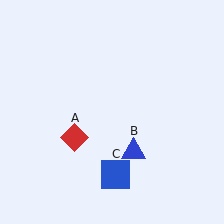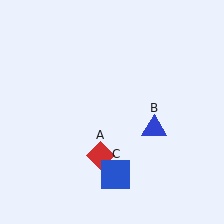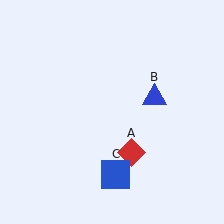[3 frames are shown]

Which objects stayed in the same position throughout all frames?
Blue square (object C) remained stationary.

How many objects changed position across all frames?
2 objects changed position: red diamond (object A), blue triangle (object B).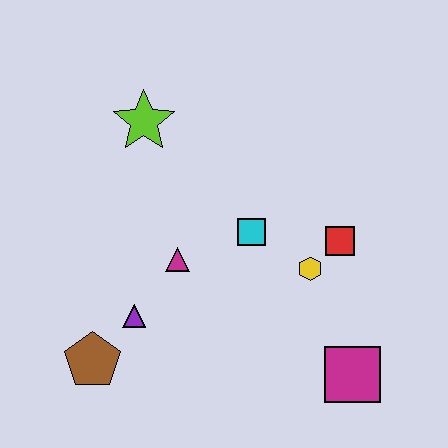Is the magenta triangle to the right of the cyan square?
No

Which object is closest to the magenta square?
The yellow hexagon is closest to the magenta square.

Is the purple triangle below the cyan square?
Yes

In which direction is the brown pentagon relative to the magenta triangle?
The brown pentagon is below the magenta triangle.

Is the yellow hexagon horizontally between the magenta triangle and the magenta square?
Yes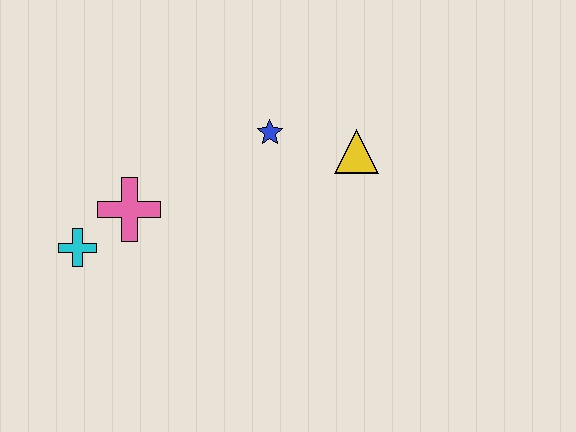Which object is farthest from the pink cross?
The yellow triangle is farthest from the pink cross.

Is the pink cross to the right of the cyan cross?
Yes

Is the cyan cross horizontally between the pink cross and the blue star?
No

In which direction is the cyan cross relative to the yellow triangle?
The cyan cross is to the left of the yellow triangle.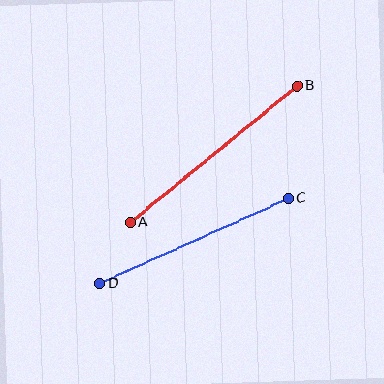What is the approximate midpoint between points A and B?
The midpoint is at approximately (214, 154) pixels.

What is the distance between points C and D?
The distance is approximately 207 pixels.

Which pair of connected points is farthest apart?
Points A and B are farthest apart.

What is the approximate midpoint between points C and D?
The midpoint is at approximately (194, 240) pixels.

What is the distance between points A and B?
The distance is approximately 215 pixels.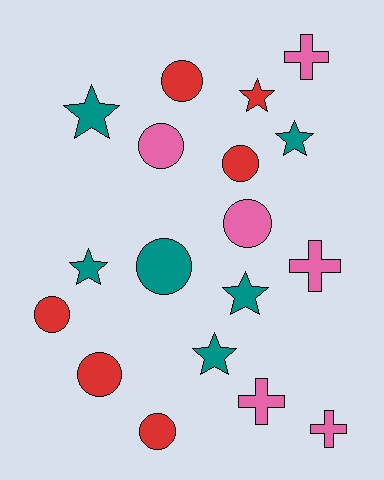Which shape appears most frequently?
Circle, with 8 objects.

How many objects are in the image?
There are 18 objects.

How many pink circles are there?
There are 2 pink circles.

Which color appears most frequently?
Teal, with 6 objects.